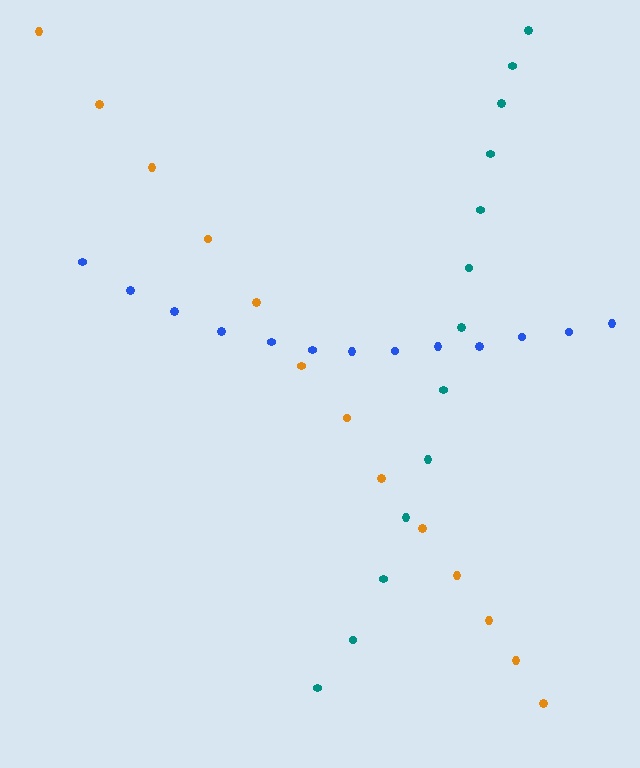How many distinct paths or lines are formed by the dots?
There are 3 distinct paths.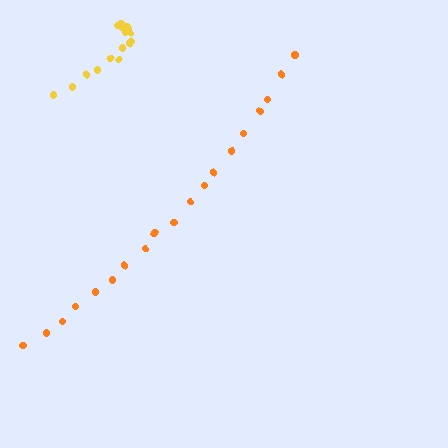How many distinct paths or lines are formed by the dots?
There are 2 distinct paths.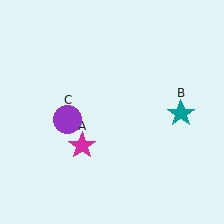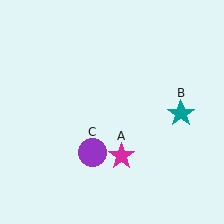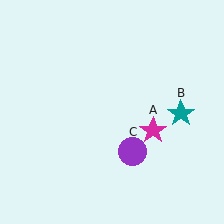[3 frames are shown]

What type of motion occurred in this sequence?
The magenta star (object A), purple circle (object C) rotated counterclockwise around the center of the scene.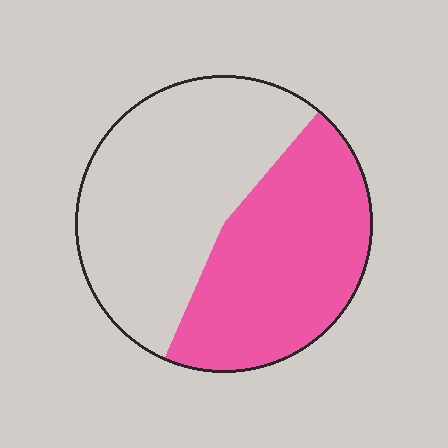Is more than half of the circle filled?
No.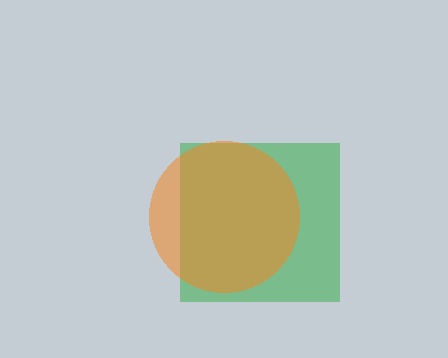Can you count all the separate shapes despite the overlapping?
Yes, there are 2 separate shapes.